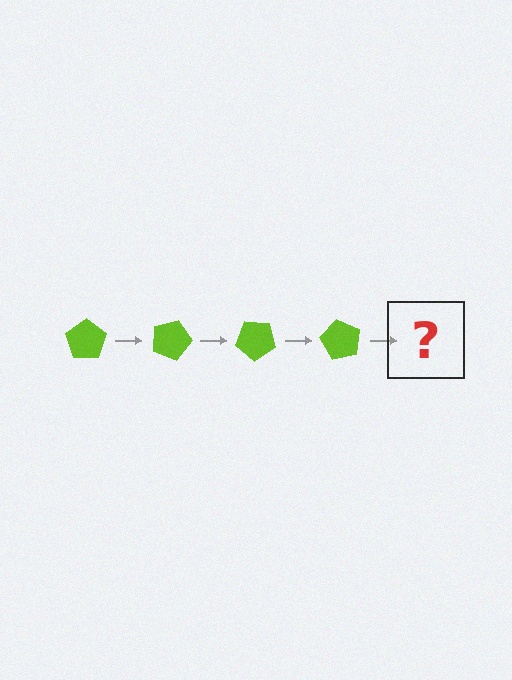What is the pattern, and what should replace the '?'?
The pattern is that the pentagon rotates 20 degrees each step. The '?' should be a lime pentagon rotated 80 degrees.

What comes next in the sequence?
The next element should be a lime pentagon rotated 80 degrees.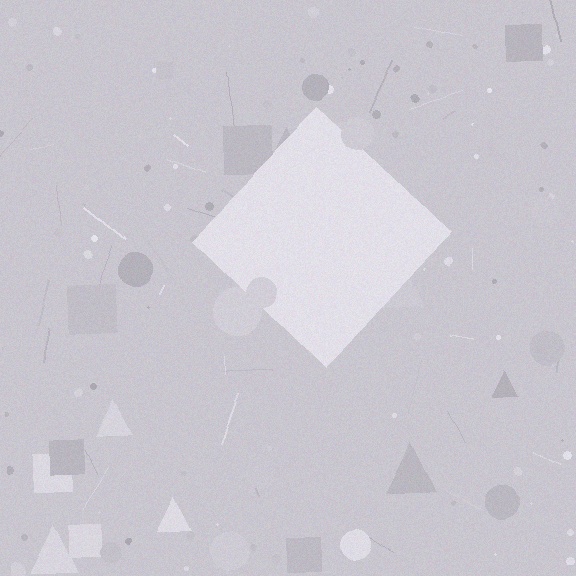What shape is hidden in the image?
A diamond is hidden in the image.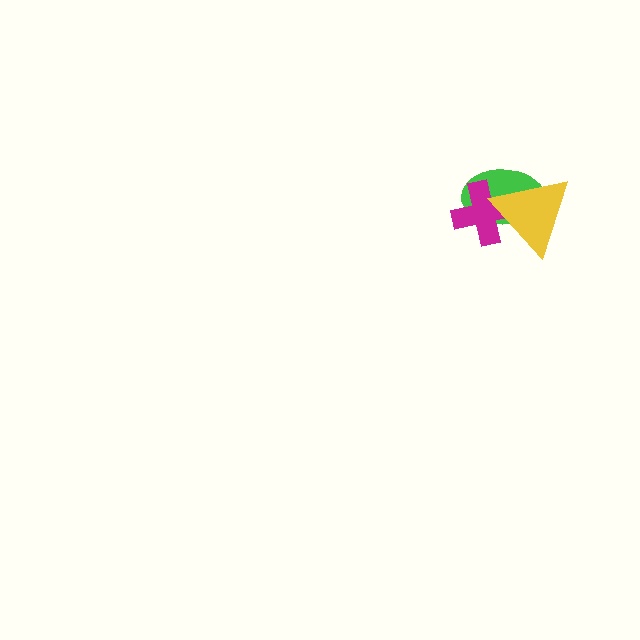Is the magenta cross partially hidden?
Yes, it is partially covered by another shape.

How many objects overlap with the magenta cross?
2 objects overlap with the magenta cross.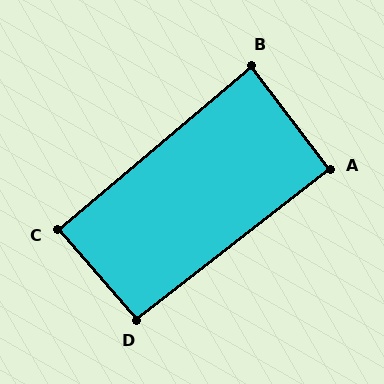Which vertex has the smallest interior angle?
B, at approximately 87 degrees.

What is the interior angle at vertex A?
Approximately 91 degrees (approximately right).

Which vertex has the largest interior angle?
D, at approximately 93 degrees.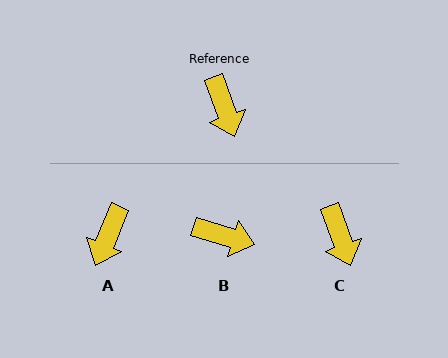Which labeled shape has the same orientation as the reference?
C.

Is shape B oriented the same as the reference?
No, it is off by about 53 degrees.